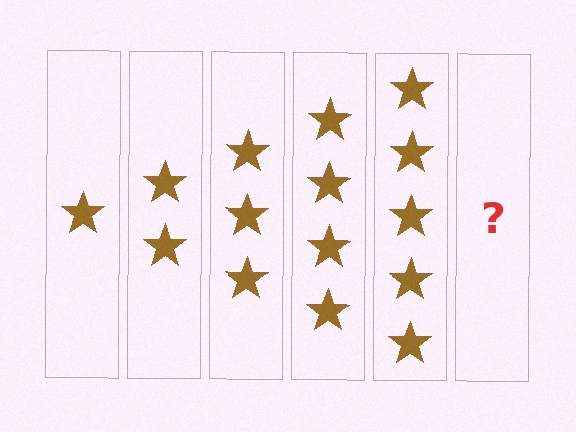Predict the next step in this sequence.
The next step is 6 stars.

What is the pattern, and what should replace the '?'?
The pattern is that each step adds one more star. The '?' should be 6 stars.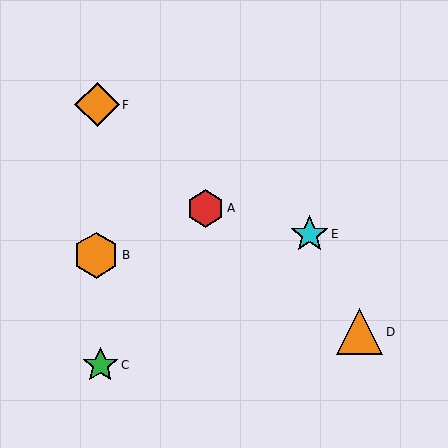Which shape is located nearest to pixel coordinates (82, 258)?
The orange hexagon (labeled B) at (96, 255) is nearest to that location.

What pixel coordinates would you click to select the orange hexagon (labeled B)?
Click at (96, 255) to select the orange hexagon B.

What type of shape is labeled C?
Shape C is a green star.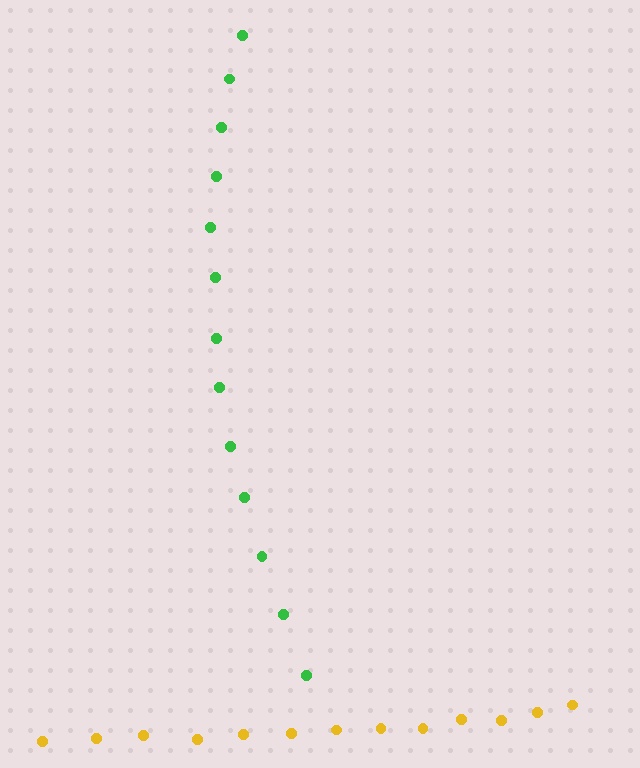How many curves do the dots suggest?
There are 2 distinct paths.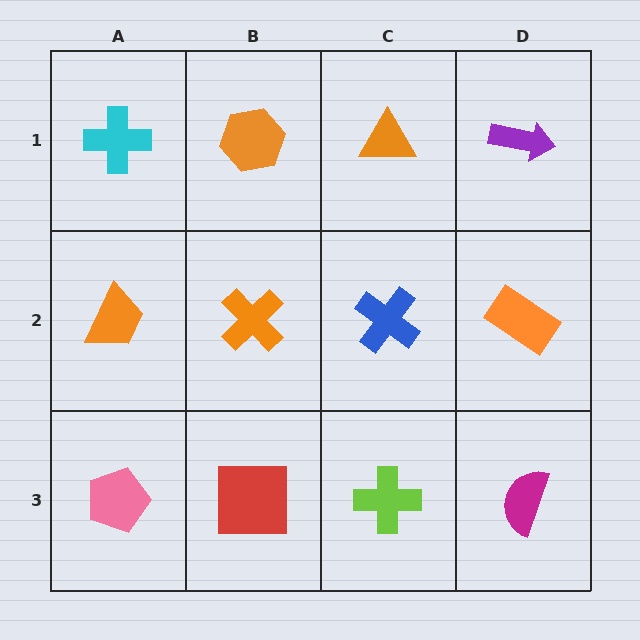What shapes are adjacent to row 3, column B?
An orange cross (row 2, column B), a pink pentagon (row 3, column A), a lime cross (row 3, column C).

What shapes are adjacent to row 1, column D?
An orange rectangle (row 2, column D), an orange triangle (row 1, column C).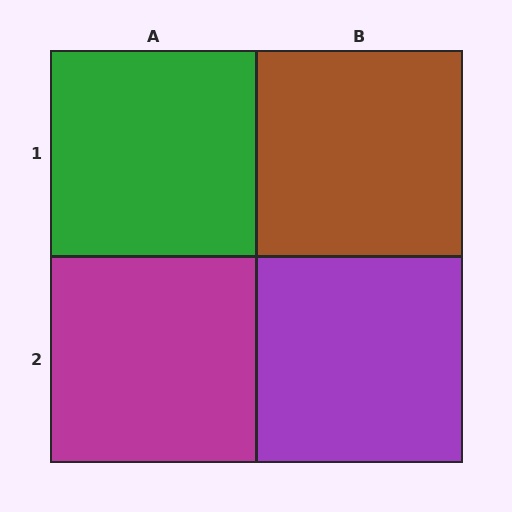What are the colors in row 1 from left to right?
Green, brown.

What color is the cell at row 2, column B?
Purple.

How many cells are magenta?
1 cell is magenta.